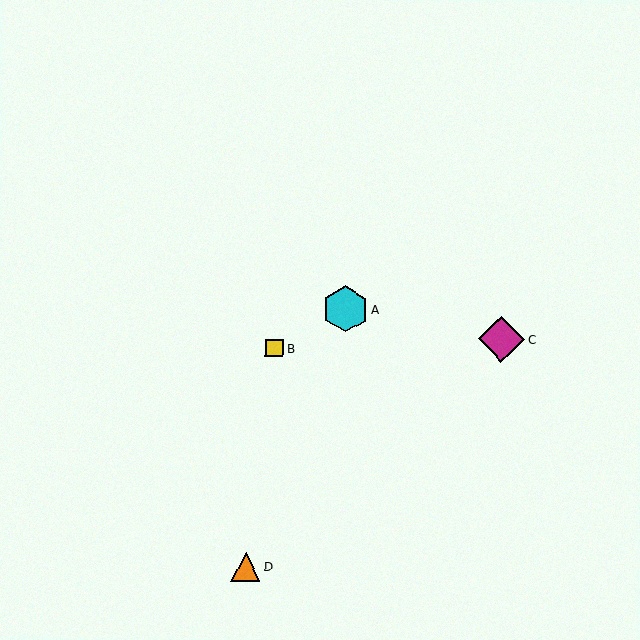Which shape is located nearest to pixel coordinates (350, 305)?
The cyan hexagon (labeled A) at (345, 309) is nearest to that location.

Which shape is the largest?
The magenta diamond (labeled C) is the largest.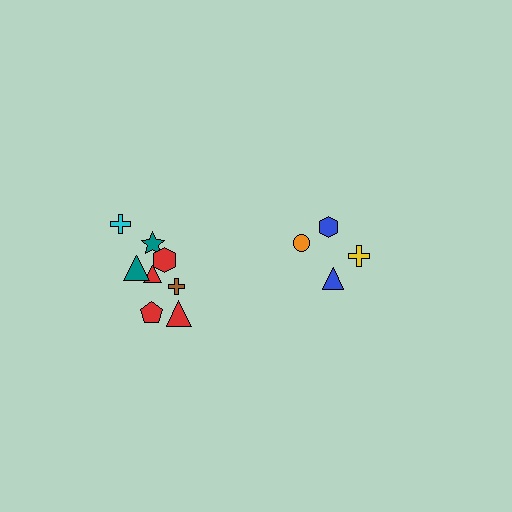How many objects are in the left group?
There are 8 objects.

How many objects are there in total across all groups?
There are 12 objects.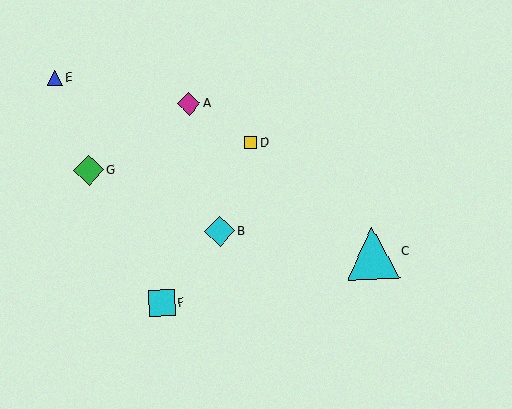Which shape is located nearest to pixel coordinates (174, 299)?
The cyan square (labeled F) at (162, 303) is nearest to that location.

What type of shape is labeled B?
Shape B is a cyan diamond.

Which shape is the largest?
The cyan triangle (labeled C) is the largest.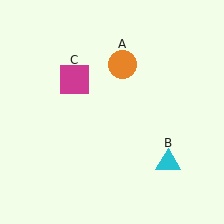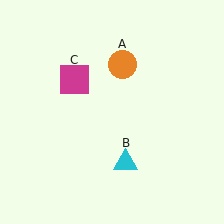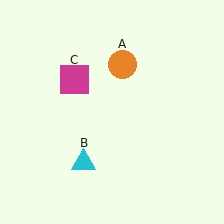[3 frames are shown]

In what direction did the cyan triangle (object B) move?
The cyan triangle (object B) moved left.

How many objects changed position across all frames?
1 object changed position: cyan triangle (object B).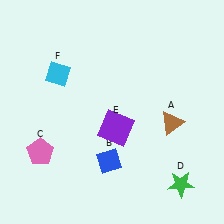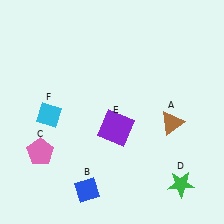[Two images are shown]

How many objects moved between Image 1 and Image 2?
2 objects moved between the two images.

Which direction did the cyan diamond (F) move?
The cyan diamond (F) moved down.